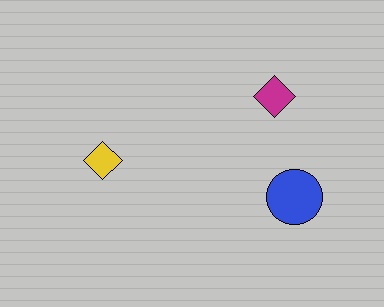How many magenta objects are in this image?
There is 1 magenta object.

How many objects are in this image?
There are 3 objects.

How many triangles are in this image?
There are no triangles.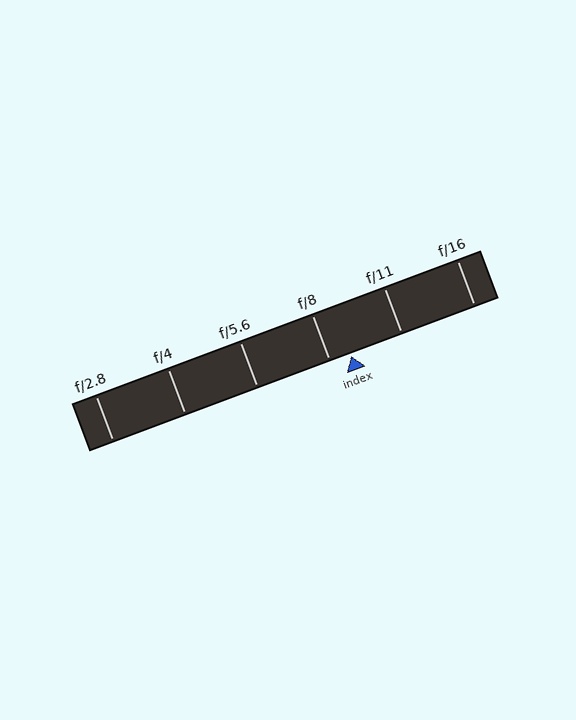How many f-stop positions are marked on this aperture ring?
There are 6 f-stop positions marked.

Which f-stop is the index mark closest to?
The index mark is closest to f/8.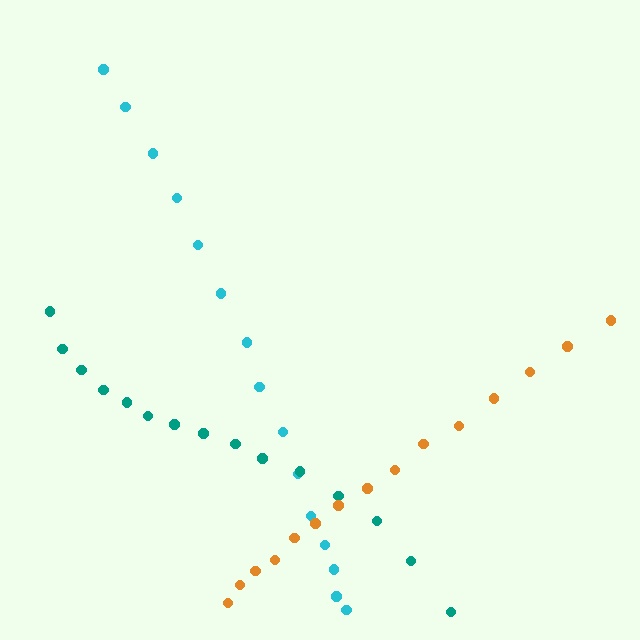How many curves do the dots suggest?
There are 3 distinct paths.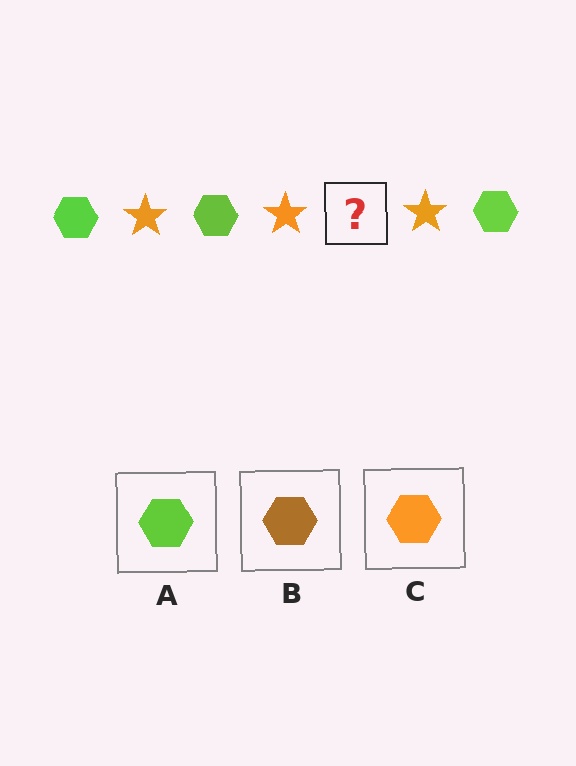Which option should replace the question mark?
Option A.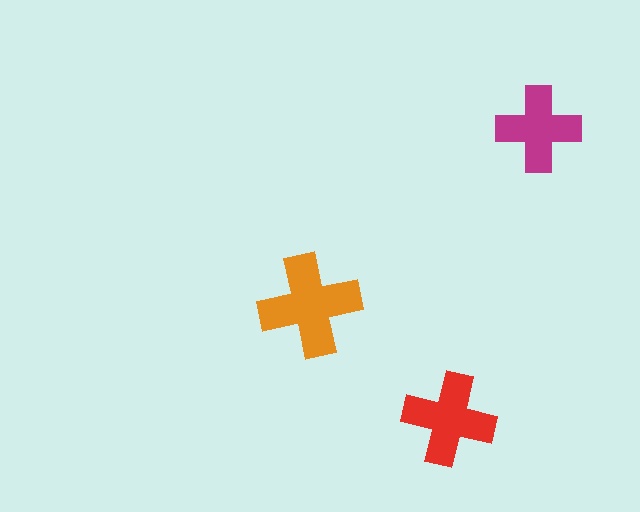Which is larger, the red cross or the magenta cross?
The red one.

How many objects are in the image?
There are 3 objects in the image.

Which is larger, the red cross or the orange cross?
The orange one.